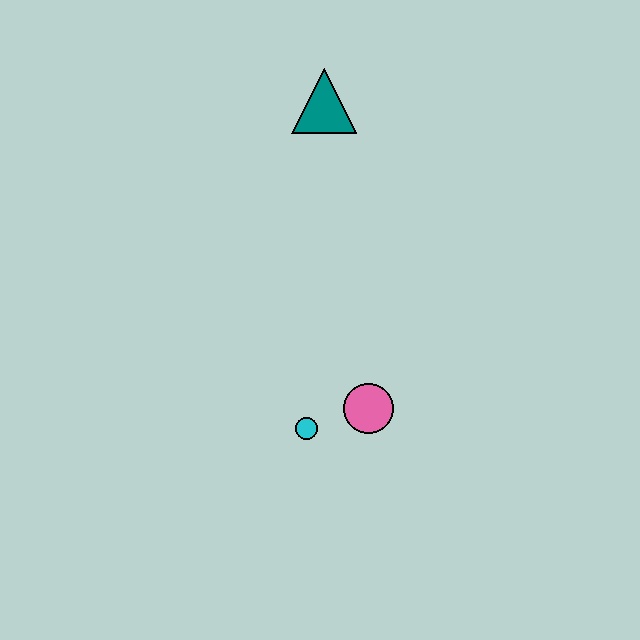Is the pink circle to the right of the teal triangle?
Yes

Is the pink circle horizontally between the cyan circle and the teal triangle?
No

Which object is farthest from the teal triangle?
The cyan circle is farthest from the teal triangle.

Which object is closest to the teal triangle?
The pink circle is closest to the teal triangle.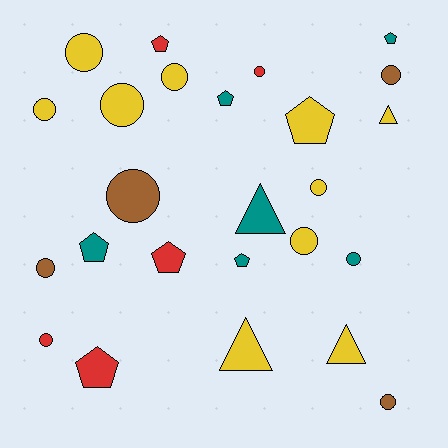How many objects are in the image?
There are 25 objects.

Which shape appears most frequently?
Circle, with 13 objects.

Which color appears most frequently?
Yellow, with 10 objects.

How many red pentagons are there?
There are 3 red pentagons.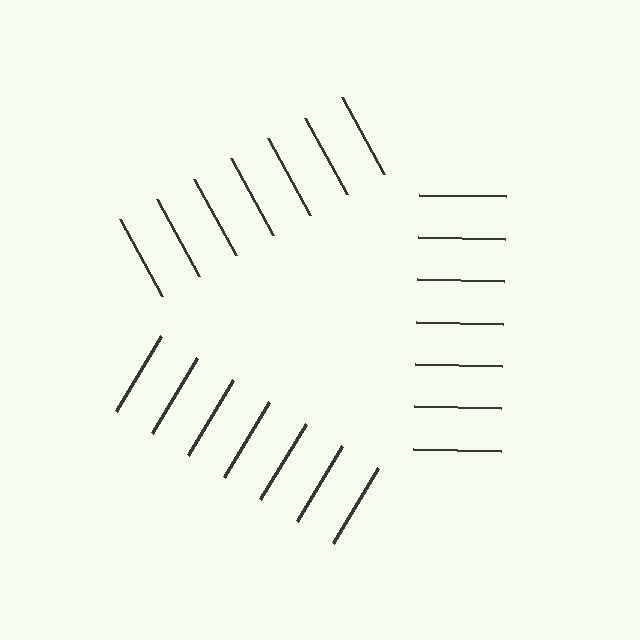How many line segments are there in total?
21 — 7 along each of the 3 edges.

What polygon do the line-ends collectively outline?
An illusory triangle — the line segments terminate on its edges but no continuous stroke is drawn.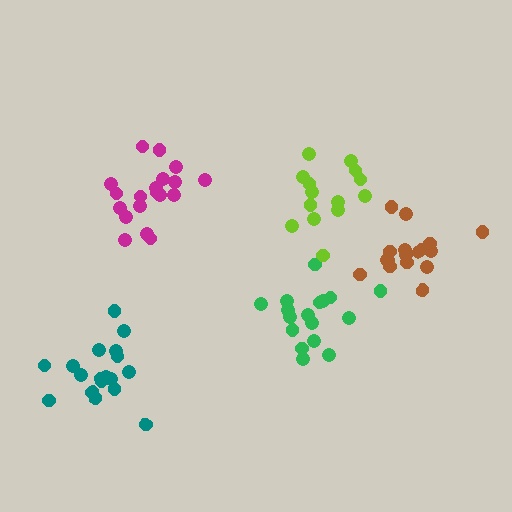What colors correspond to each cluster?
The clusters are colored: teal, magenta, green, lime, brown.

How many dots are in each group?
Group 1: 18 dots, Group 2: 20 dots, Group 3: 17 dots, Group 4: 14 dots, Group 5: 18 dots (87 total).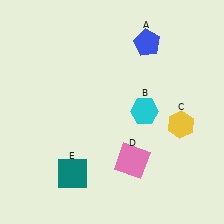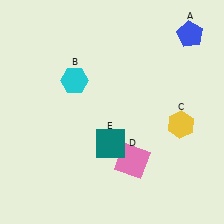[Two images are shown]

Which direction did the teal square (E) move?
The teal square (E) moved right.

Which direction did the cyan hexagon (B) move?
The cyan hexagon (B) moved left.